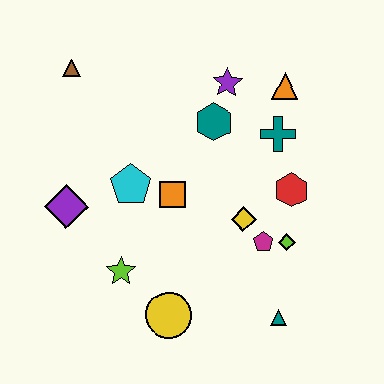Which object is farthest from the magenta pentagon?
The brown triangle is farthest from the magenta pentagon.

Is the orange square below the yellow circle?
No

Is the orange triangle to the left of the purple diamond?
No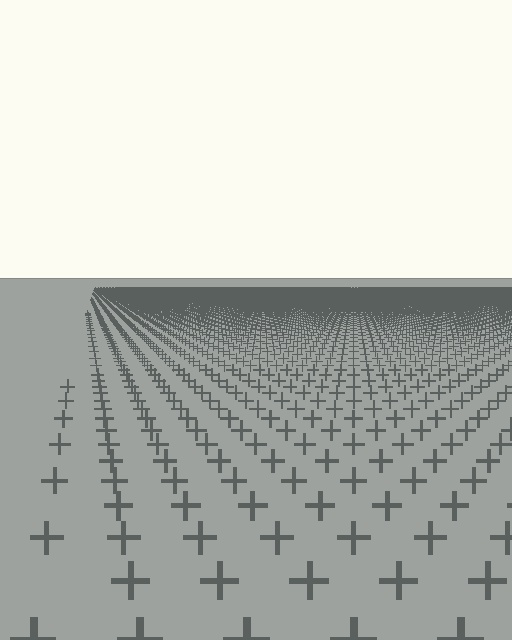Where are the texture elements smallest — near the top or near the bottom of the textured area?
Near the top.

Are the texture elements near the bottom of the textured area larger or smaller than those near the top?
Larger. Near the bottom, elements are closer to the viewer and appear at a bigger on-screen size.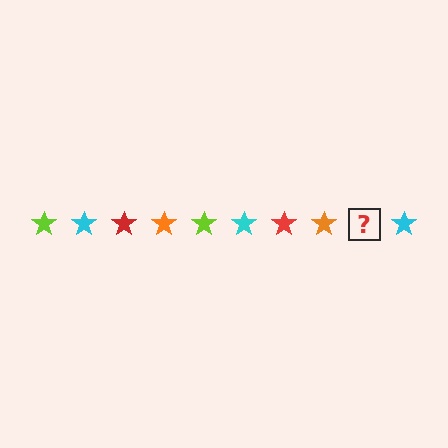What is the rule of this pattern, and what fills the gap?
The rule is that the pattern cycles through lime, cyan, red, orange stars. The gap should be filled with a lime star.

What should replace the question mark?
The question mark should be replaced with a lime star.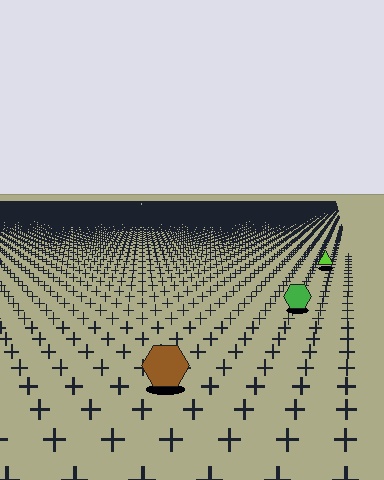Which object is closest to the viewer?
The brown hexagon is closest. The texture marks near it are larger and more spread out.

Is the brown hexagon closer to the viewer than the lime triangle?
Yes. The brown hexagon is closer — you can tell from the texture gradient: the ground texture is coarser near it.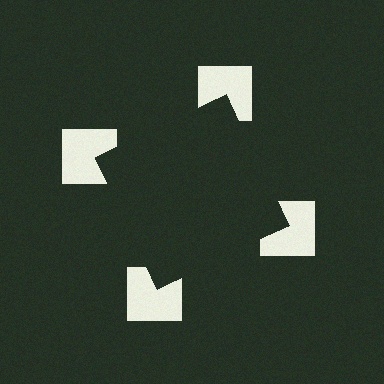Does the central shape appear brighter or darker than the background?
It typically appears slightly darker than the background, even though no actual brightness change is drawn.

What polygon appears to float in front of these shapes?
An illusory square — its edges are inferred from the aligned wedge cuts in the notched squares, not physically drawn.